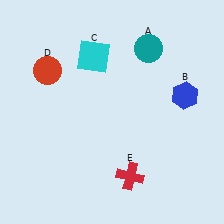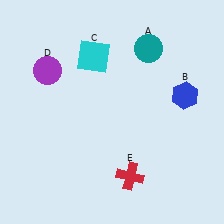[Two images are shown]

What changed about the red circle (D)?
In Image 1, D is red. In Image 2, it changed to purple.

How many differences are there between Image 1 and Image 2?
There is 1 difference between the two images.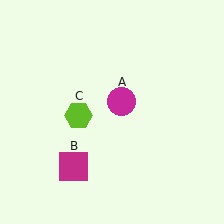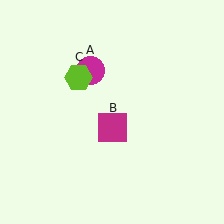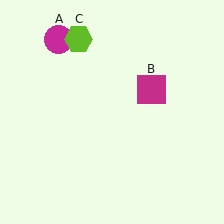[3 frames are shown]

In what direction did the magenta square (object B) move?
The magenta square (object B) moved up and to the right.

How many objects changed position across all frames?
3 objects changed position: magenta circle (object A), magenta square (object B), lime hexagon (object C).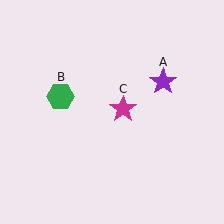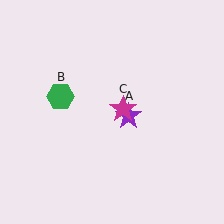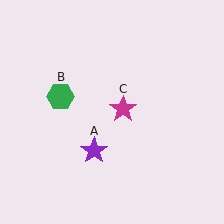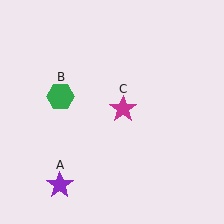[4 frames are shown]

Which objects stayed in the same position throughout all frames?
Green hexagon (object B) and magenta star (object C) remained stationary.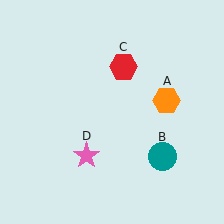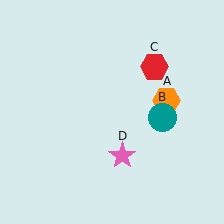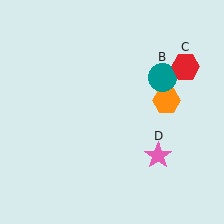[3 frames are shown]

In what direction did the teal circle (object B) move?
The teal circle (object B) moved up.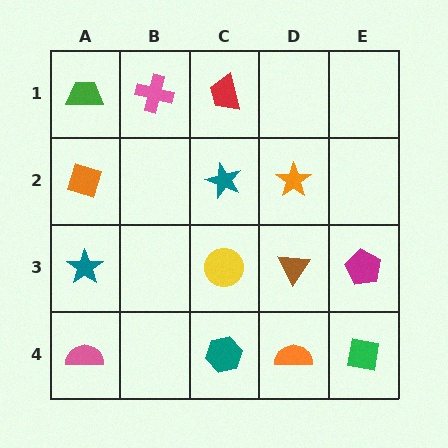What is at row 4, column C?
A teal hexagon.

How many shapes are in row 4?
4 shapes.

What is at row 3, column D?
A brown triangle.